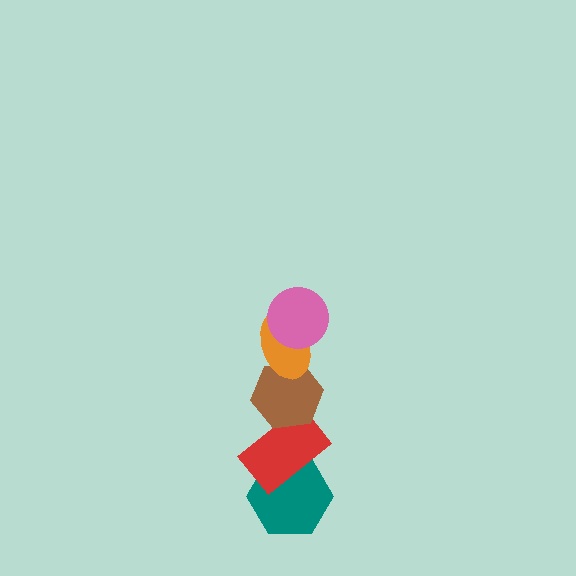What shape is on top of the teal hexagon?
The red rectangle is on top of the teal hexagon.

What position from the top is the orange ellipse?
The orange ellipse is 2nd from the top.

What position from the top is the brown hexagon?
The brown hexagon is 3rd from the top.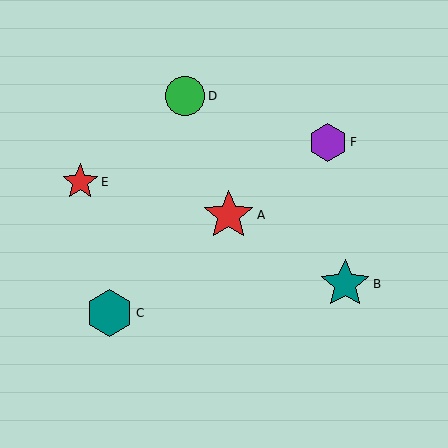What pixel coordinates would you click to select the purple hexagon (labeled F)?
Click at (328, 142) to select the purple hexagon F.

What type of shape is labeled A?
Shape A is a red star.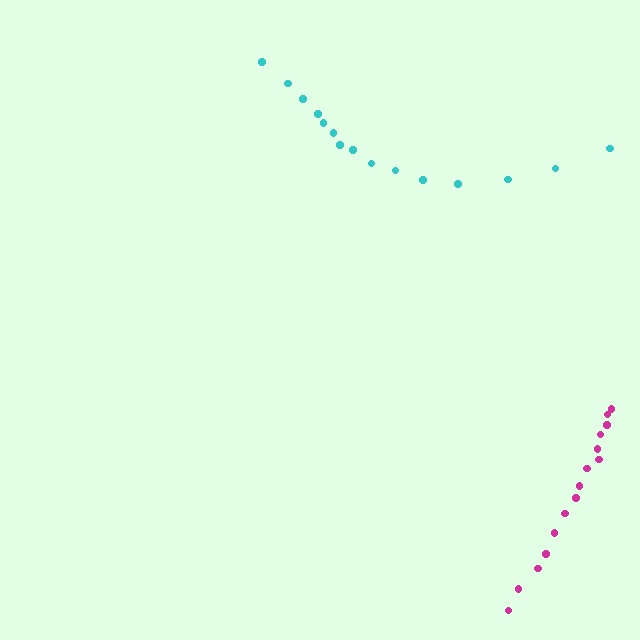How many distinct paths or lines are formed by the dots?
There are 2 distinct paths.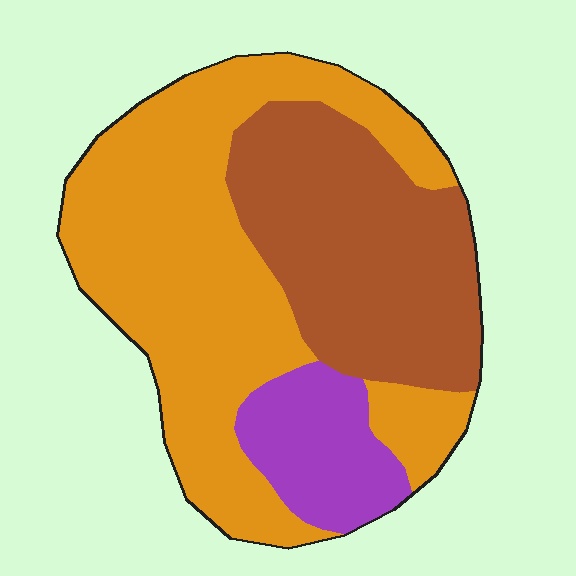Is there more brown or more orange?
Orange.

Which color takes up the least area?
Purple, at roughly 15%.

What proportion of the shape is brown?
Brown takes up between a quarter and a half of the shape.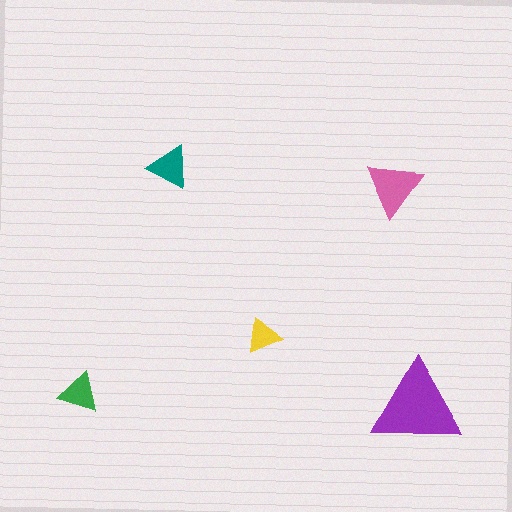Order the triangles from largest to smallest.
the purple one, the pink one, the teal one, the green one, the yellow one.